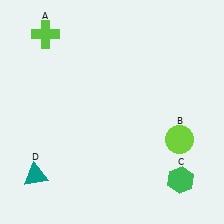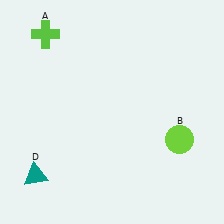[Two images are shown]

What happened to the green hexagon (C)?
The green hexagon (C) was removed in Image 2. It was in the bottom-right area of Image 1.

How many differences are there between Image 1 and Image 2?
There is 1 difference between the two images.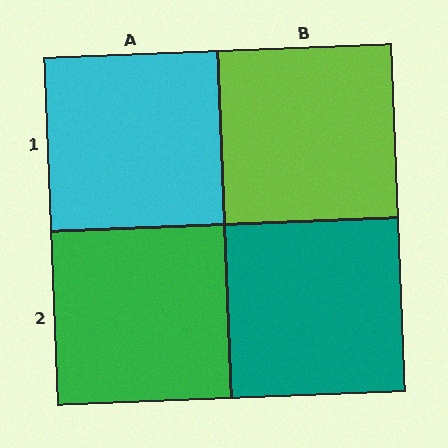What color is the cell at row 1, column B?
Lime.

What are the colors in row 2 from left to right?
Green, teal.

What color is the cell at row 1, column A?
Cyan.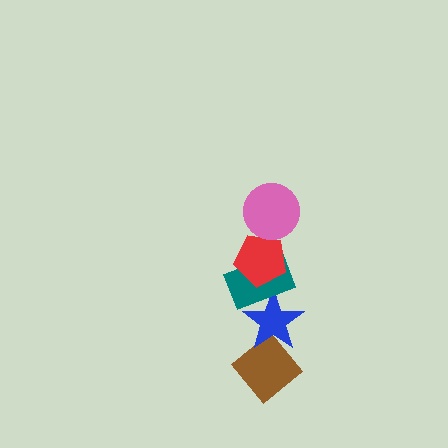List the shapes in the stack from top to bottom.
From top to bottom: the pink circle, the red pentagon, the teal rectangle, the blue star, the brown diamond.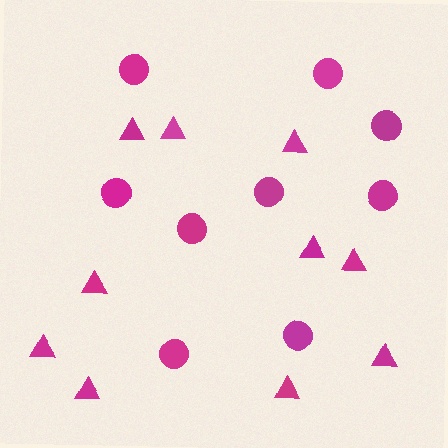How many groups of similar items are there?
There are 2 groups: one group of triangles (10) and one group of circles (9).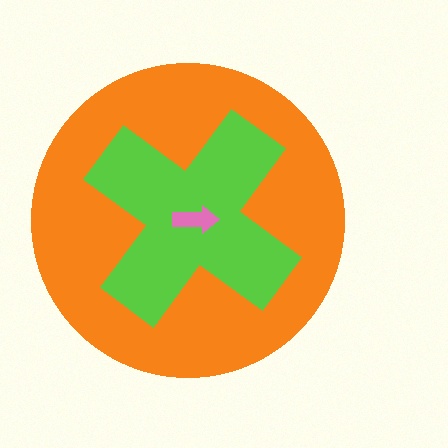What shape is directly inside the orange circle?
The lime cross.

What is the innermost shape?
The pink arrow.